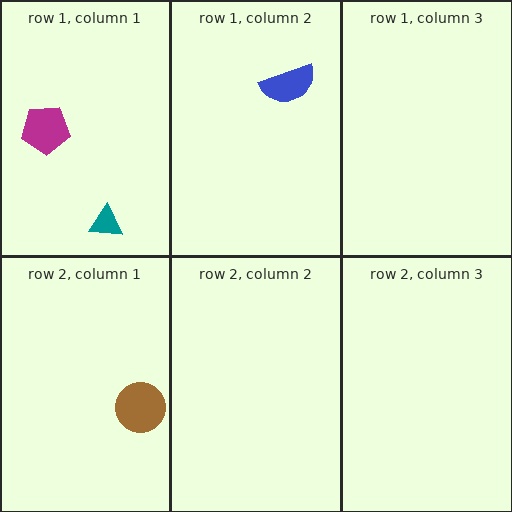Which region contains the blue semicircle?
The row 1, column 2 region.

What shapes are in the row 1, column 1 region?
The teal triangle, the magenta pentagon.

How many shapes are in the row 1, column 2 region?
1.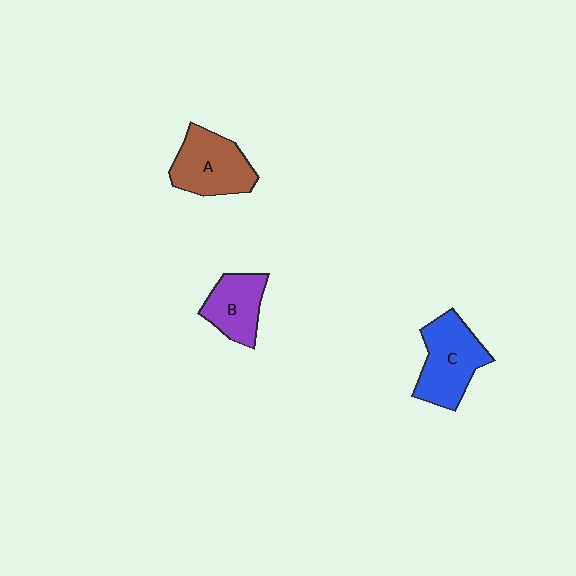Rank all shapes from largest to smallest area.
From largest to smallest: C (blue), A (brown), B (purple).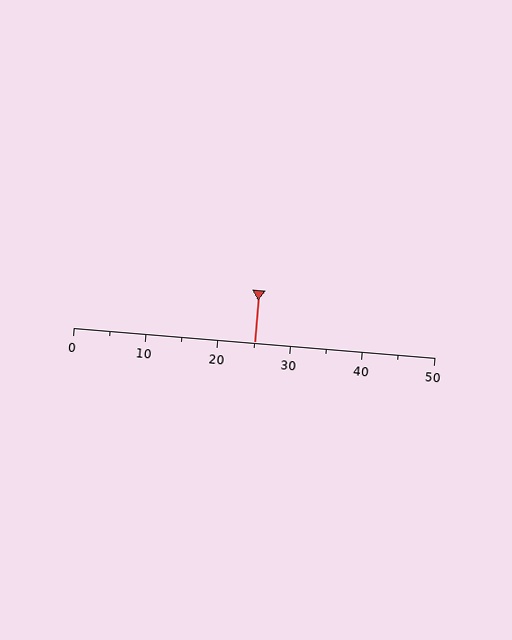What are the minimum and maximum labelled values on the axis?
The axis runs from 0 to 50.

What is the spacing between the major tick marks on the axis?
The major ticks are spaced 10 apart.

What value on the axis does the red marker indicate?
The marker indicates approximately 25.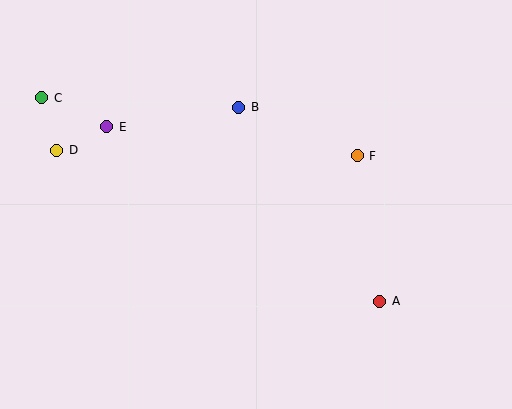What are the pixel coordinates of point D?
Point D is at (57, 150).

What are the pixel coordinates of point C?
Point C is at (42, 98).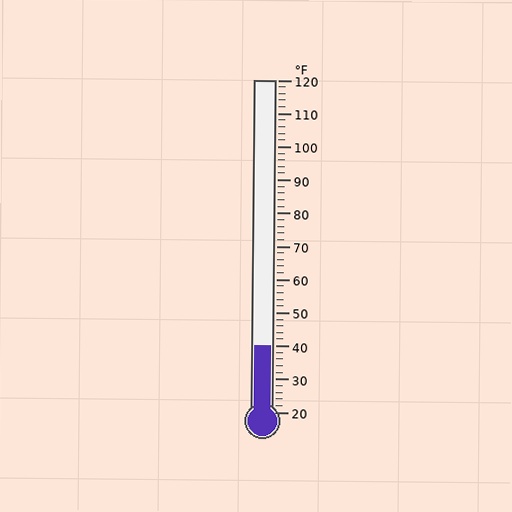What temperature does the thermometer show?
The thermometer shows approximately 40°F.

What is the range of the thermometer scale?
The thermometer scale ranges from 20°F to 120°F.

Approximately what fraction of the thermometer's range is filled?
The thermometer is filled to approximately 20% of its range.